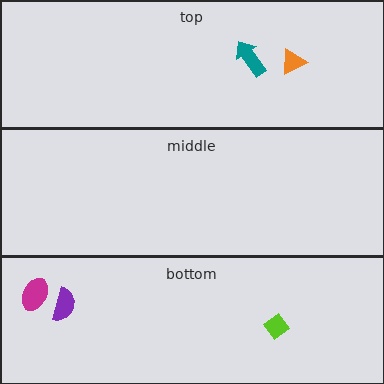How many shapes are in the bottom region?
3.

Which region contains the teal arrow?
The top region.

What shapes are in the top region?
The teal arrow, the orange triangle.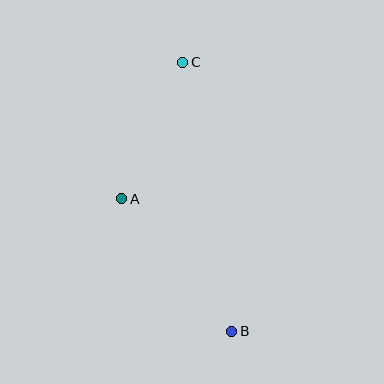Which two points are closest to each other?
Points A and C are closest to each other.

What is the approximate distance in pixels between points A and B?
The distance between A and B is approximately 172 pixels.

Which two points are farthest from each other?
Points B and C are farthest from each other.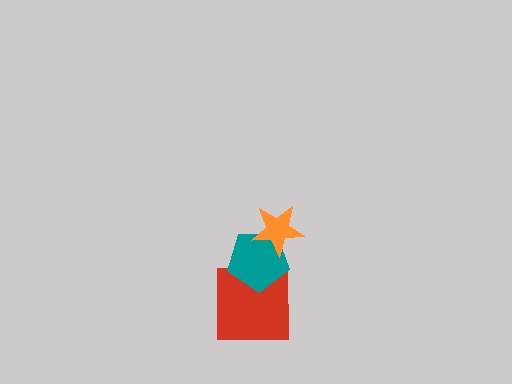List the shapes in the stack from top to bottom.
From top to bottom: the orange star, the teal pentagon, the red square.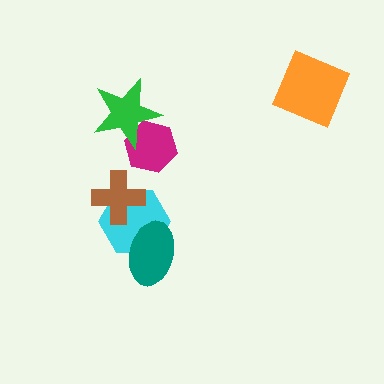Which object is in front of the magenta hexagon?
The green star is in front of the magenta hexagon.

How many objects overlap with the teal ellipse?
1 object overlaps with the teal ellipse.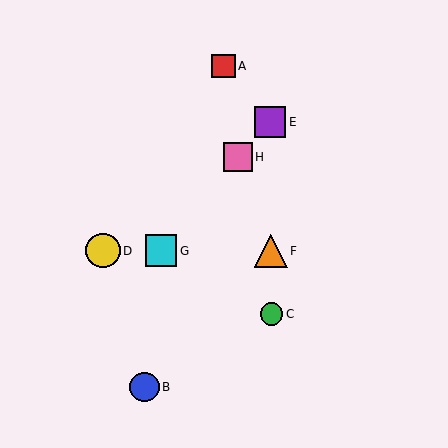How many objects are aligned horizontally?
3 objects (D, F, G) are aligned horizontally.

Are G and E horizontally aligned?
No, G is at y≈251 and E is at y≈122.